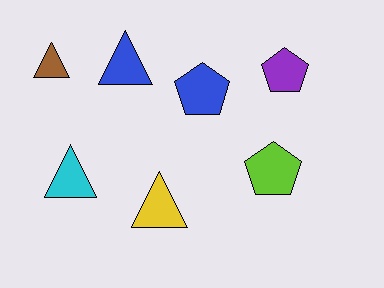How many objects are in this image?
There are 7 objects.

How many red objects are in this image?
There are no red objects.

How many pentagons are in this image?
There are 3 pentagons.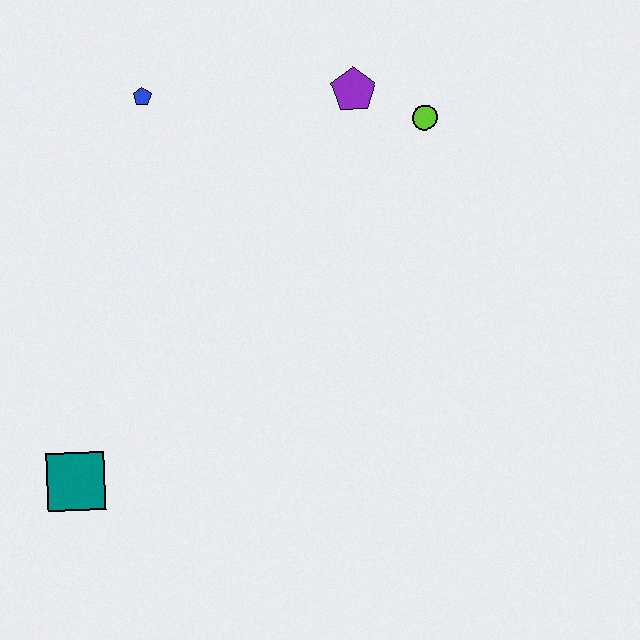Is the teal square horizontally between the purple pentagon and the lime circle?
No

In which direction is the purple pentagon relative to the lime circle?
The purple pentagon is to the left of the lime circle.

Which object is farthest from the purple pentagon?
The teal square is farthest from the purple pentagon.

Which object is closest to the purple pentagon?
The lime circle is closest to the purple pentagon.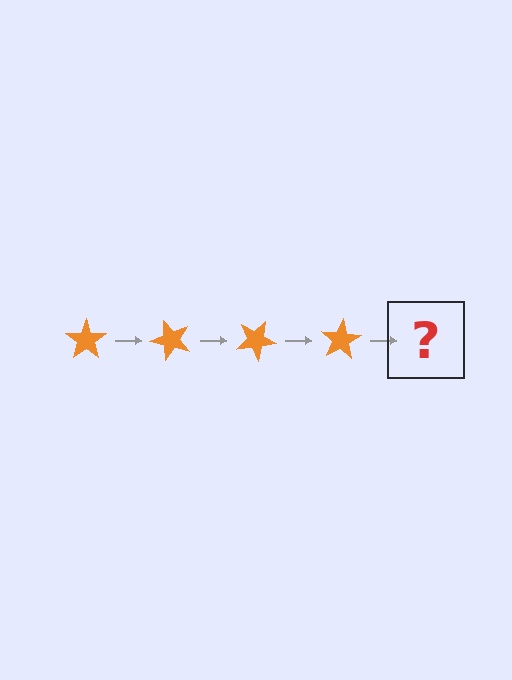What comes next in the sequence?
The next element should be an orange star rotated 200 degrees.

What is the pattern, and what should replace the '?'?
The pattern is that the star rotates 50 degrees each step. The '?' should be an orange star rotated 200 degrees.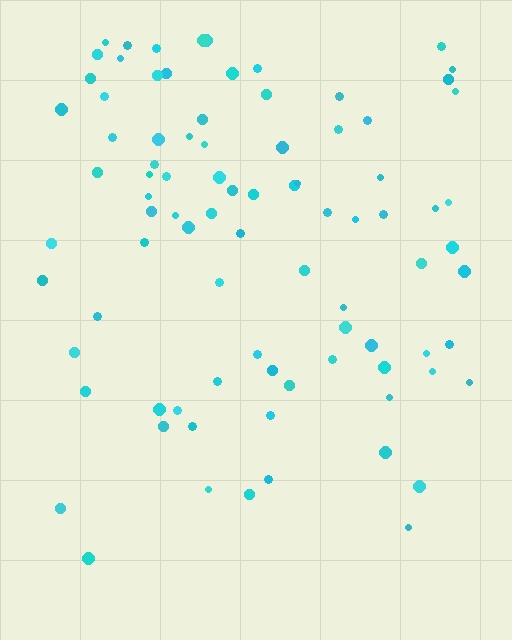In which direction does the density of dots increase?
From bottom to top, with the top side densest.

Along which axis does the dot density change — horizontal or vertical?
Vertical.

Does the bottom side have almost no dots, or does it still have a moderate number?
Still a moderate number, just noticeably fewer than the top.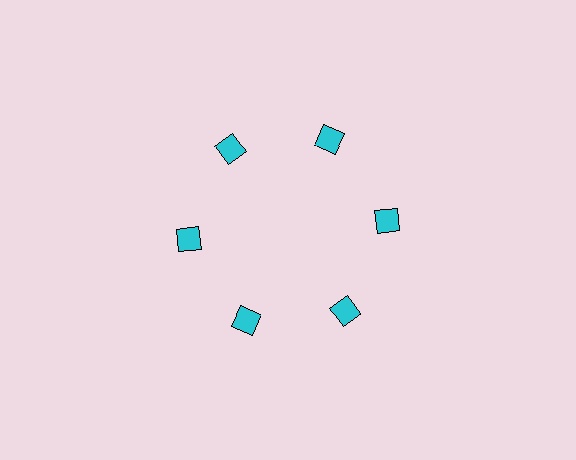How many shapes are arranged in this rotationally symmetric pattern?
There are 6 shapes, arranged in 6 groups of 1.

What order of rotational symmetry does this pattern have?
This pattern has 6-fold rotational symmetry.